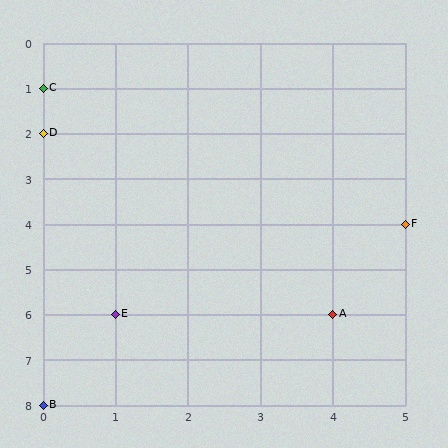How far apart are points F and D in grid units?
Points F and D are 5 columns and 2 rows apart (about 5.4 grid units diagonally).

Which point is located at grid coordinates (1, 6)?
Point E is at (1, 6).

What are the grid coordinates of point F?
Point F is at grid coordinates (5, 4).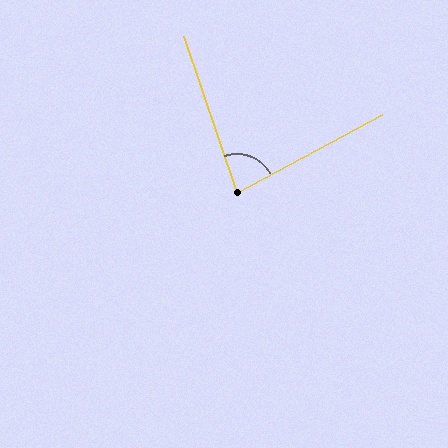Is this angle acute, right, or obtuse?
It is acute.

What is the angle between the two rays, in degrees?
Approximately 81 degrees.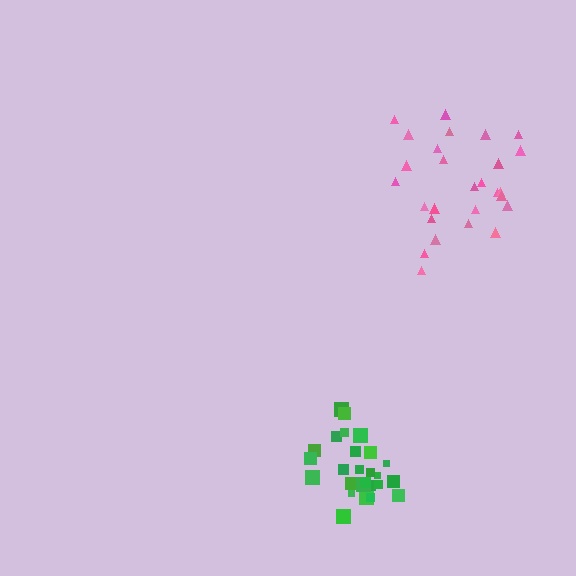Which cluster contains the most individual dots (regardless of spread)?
Pink (27).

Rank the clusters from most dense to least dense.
green, pink.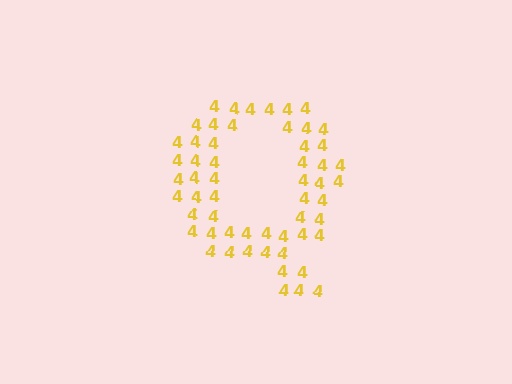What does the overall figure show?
The overall figure shows the letter Q.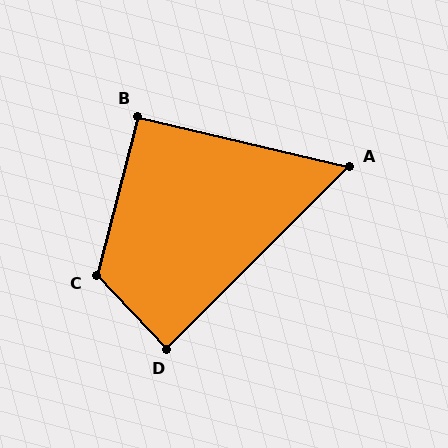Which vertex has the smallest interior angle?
A, at approximately 58 degrees.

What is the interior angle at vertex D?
Approximately 89 degrees (approximately right).